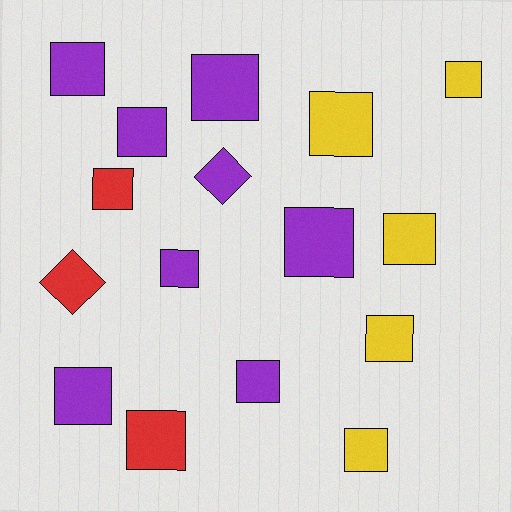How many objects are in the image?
There are 16 objects.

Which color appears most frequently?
Purple, with 8 objects.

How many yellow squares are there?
There are 5 yellow squares.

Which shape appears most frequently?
Square, with 14 objects.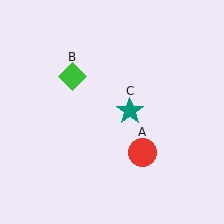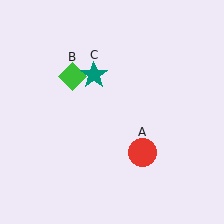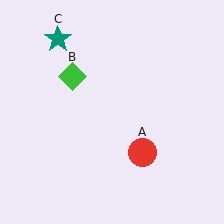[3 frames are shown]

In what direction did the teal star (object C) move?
The teal star (object C) moved up and to the left.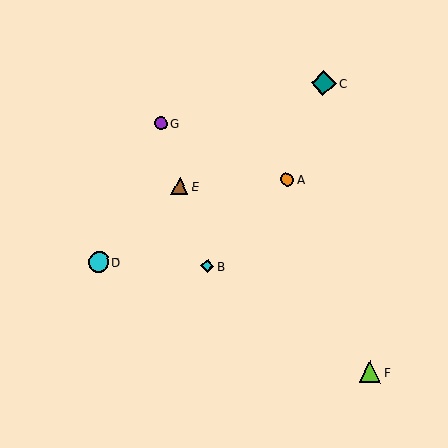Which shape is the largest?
The teal diamond (labeled C) is the largest.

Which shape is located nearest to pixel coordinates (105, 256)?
The cyan circle (labeled D) at (99, 262) is nearest to that location.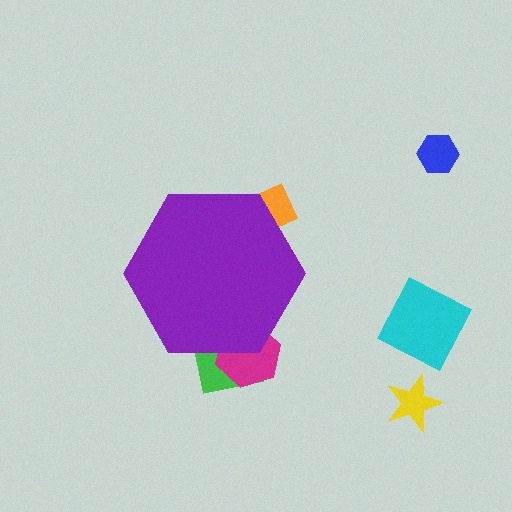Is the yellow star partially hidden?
No, the yellow star is fully visible.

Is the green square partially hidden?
Yes, the green square is partially hidden behind the purple hexagon.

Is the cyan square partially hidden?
No, the cyan square is fully visible.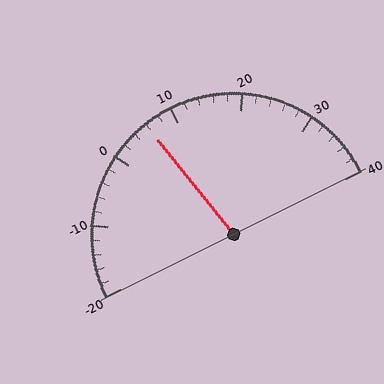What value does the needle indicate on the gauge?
The needle indicates approximately 6.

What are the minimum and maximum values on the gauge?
The gauge ranges from -20 to 40.